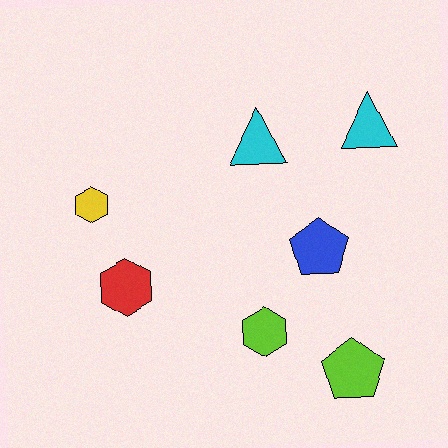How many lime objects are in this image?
There are 2 lime objects.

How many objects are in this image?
There are 7 objects.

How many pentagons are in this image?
There are 2 pentagons.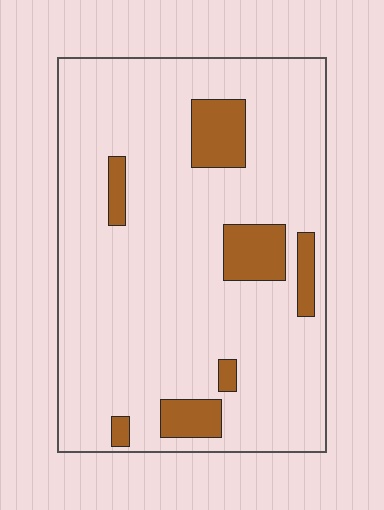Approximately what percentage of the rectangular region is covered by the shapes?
Approximately 15%.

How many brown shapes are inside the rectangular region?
7.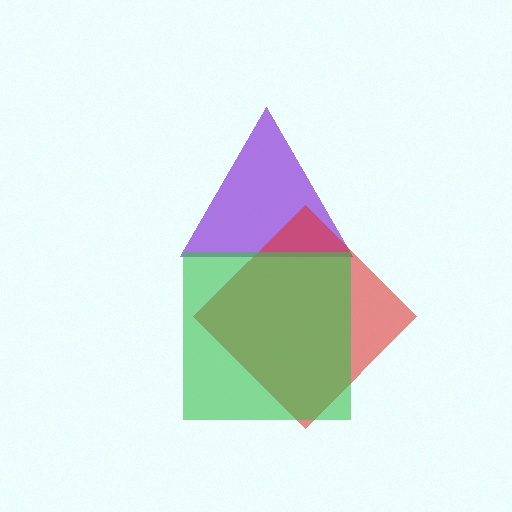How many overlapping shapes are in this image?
There are 3 overlapping shapes in the image.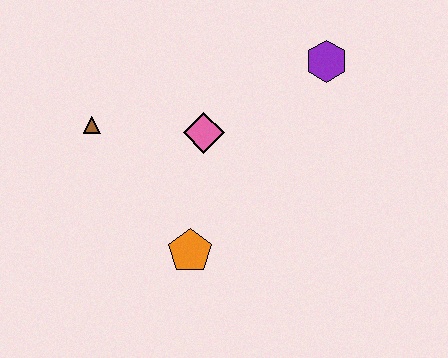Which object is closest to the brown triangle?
The pink diamond is closest to the brown triangle.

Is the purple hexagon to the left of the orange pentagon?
No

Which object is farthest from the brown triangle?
The purple hexagon is farthest from the brown triangle.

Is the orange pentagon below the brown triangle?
Yes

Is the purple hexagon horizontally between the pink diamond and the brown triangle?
No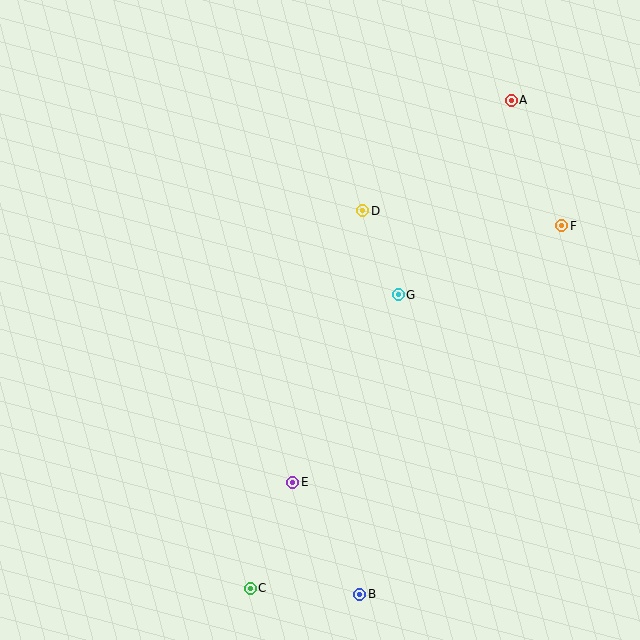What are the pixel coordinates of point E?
Point E is at (293, 482).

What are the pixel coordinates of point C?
Point C is at (250, 588).